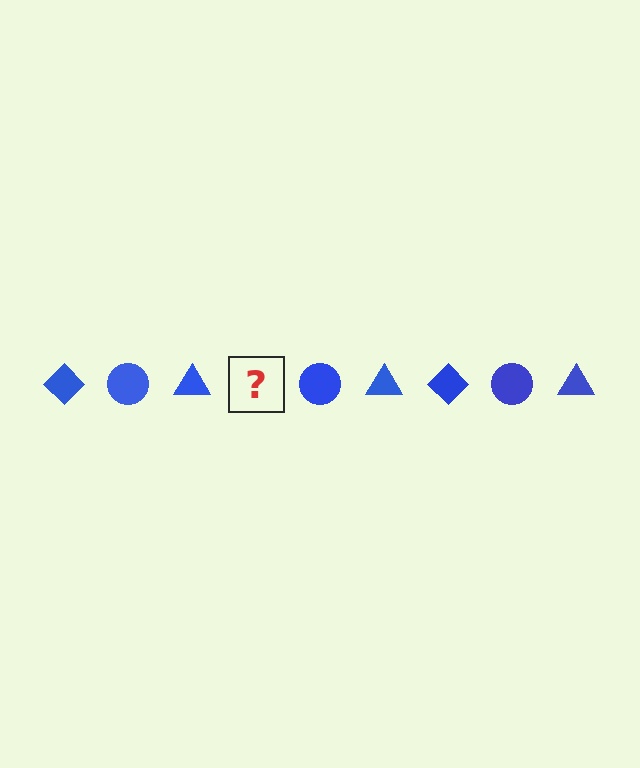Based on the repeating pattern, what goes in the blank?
The blank should be a blue diamond.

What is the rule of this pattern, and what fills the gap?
The rule is that the pattern cycles through diamond, circle, triangle shapes in blue. The gap should be filled with a blue diamond.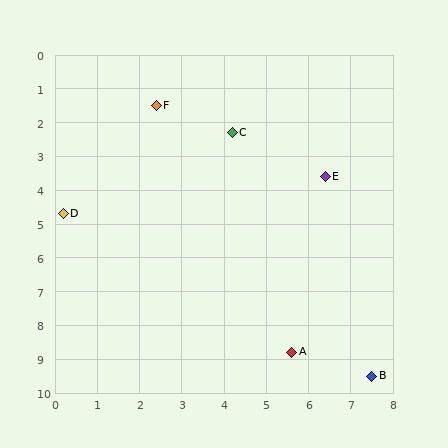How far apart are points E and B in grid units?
Points E and B are about 6.0 grid units apart.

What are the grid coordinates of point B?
Point B is at approximately (7.5, 9.5).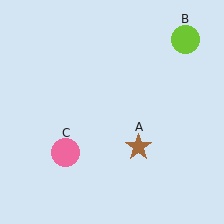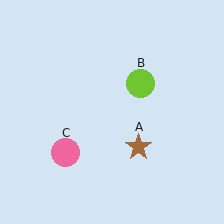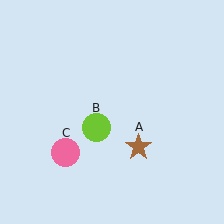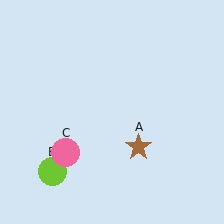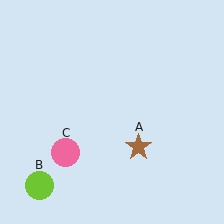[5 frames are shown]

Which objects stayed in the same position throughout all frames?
Brown star (object A) and pink circle (object C) remained stationary.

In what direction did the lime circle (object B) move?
The lime circle (object B) moved down and to the left.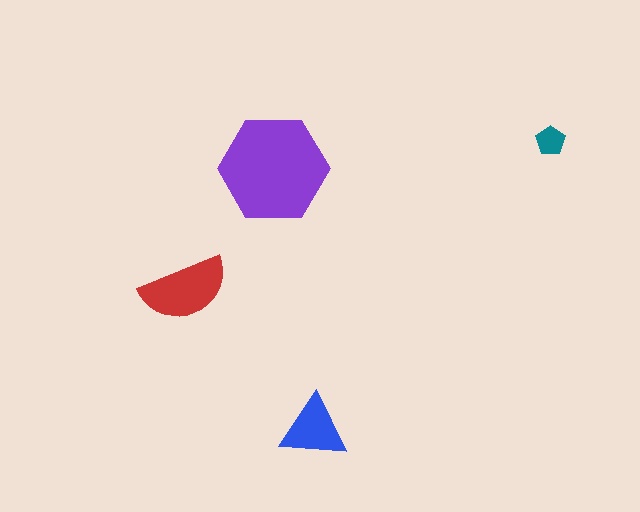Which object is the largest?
The purple hexagon.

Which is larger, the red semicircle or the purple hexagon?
The purple hexagon.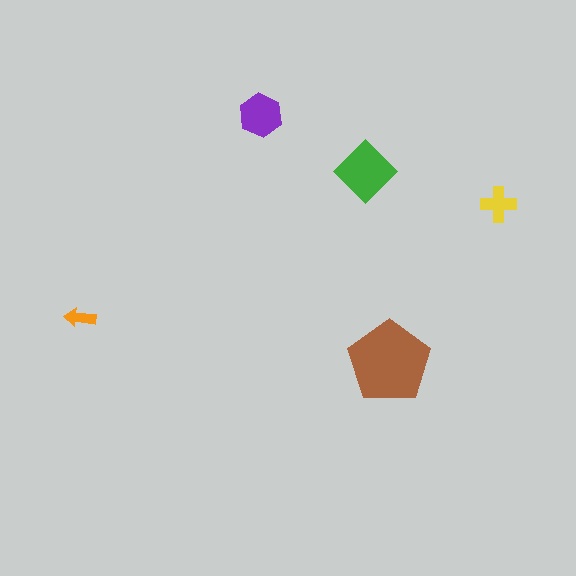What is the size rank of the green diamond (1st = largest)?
2nd.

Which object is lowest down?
The brown pentagon is bottommost.